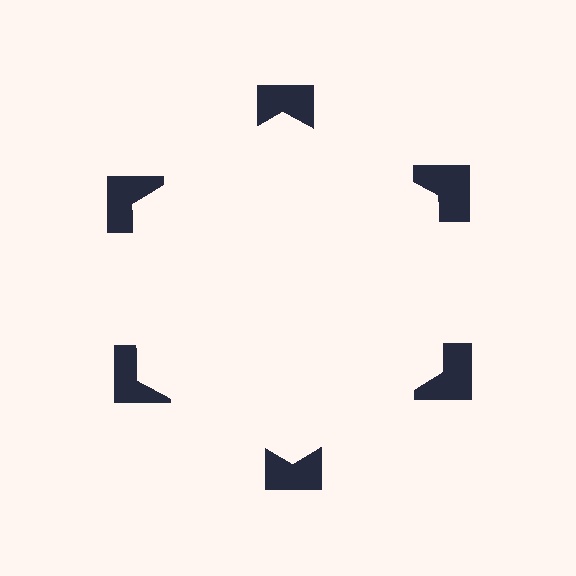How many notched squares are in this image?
There are 6 — one at each vertex of the illusory hexagon.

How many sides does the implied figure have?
6 sides.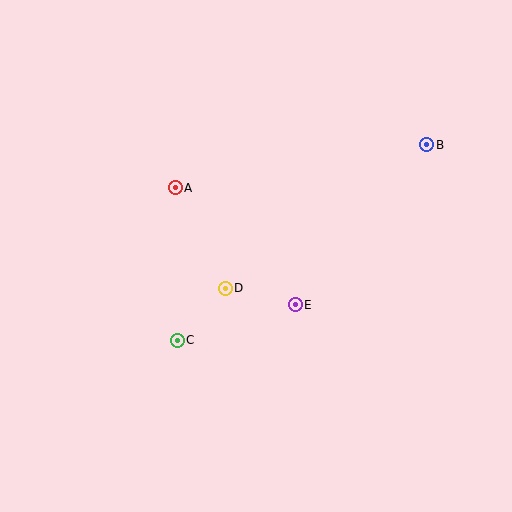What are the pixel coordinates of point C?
Point C is at (177, 340).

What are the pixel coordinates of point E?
Point E is at (295, 305).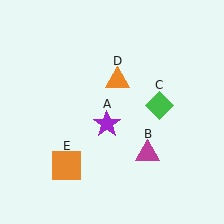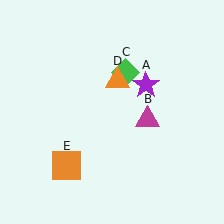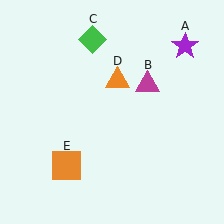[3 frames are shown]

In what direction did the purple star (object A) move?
The purple star (object A) moved up and to the right.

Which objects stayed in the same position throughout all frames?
Orange triangle (object D) and orange square (object E) remained stationary.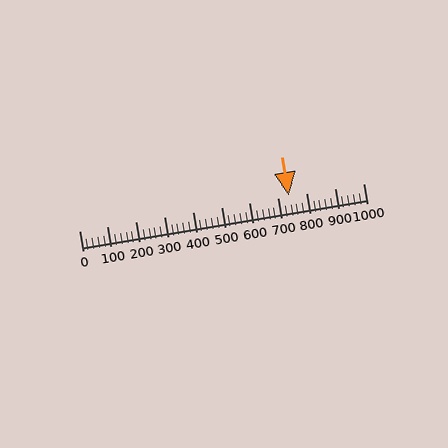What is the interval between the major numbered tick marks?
The major tick marks are spaced 100 units apart.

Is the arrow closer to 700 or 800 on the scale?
The arrow is closer to 700.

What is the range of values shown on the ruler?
The ruler shows values from 0 to 1000.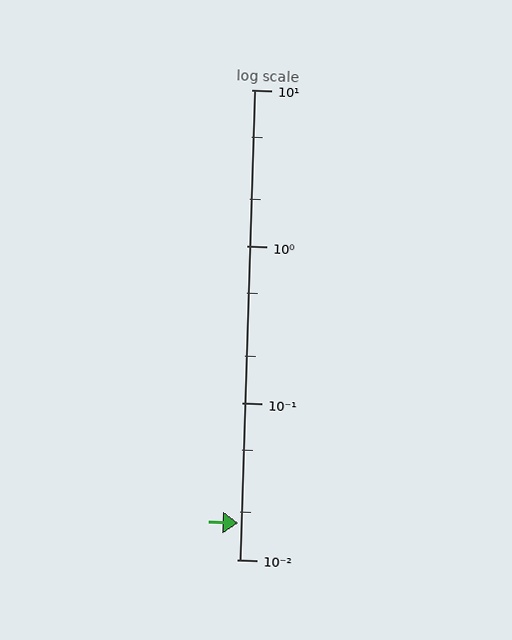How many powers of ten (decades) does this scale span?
The scale spans 3 decades, from 0.01 to 10.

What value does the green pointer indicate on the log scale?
The pointer indicates approximately 0.017.